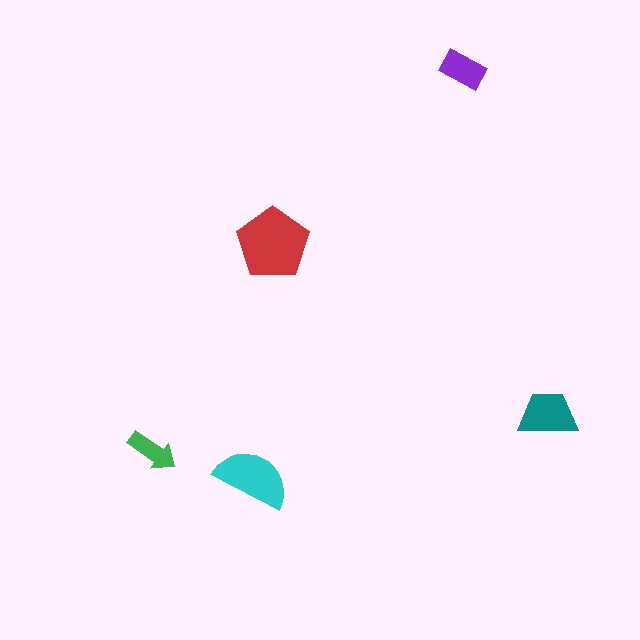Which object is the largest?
The red pentagon.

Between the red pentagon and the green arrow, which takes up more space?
The red pentagon.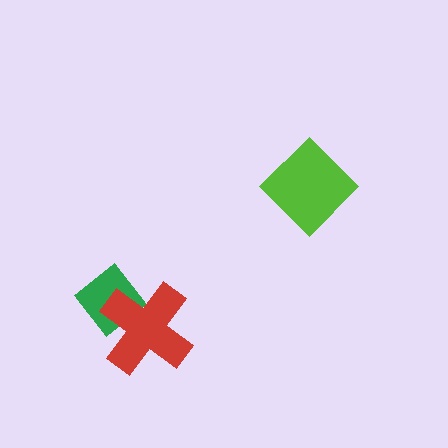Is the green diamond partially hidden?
Yes, it is partially covered by another shape.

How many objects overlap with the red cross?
1 object overlaps with the red cross.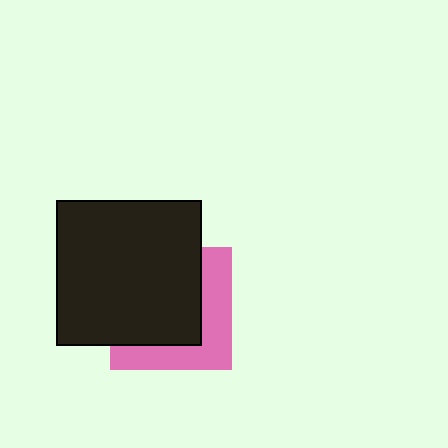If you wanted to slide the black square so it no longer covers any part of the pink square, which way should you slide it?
Slide it toward the upper-left — that is the most direct way to separate the two shapes.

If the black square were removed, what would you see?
You would see the complete pink square.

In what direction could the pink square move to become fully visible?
The pink square could move toward the lower-right. That would shift it out from behind the black square entirely.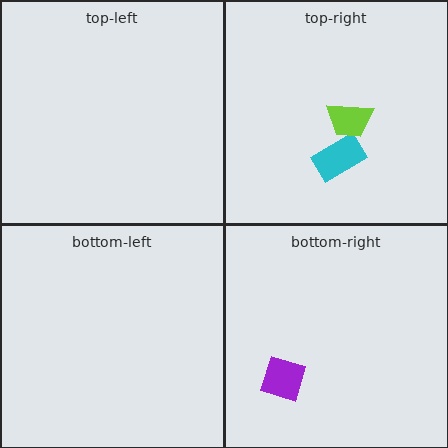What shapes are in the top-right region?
The cyan rectangle, the lime trapezoid.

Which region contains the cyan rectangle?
The top-right region.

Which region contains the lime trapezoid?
The top-right region.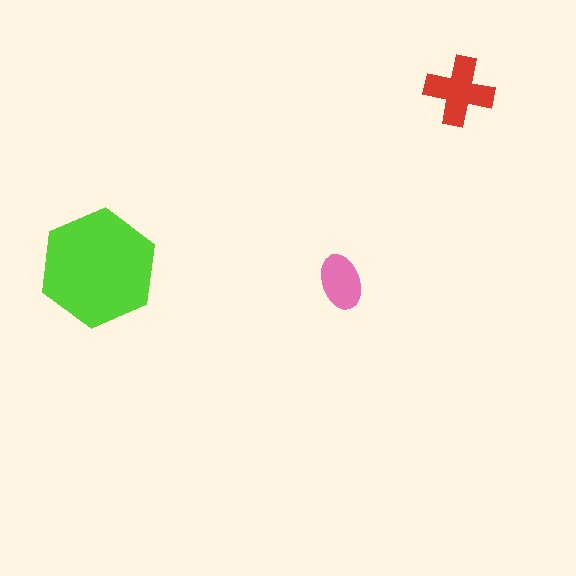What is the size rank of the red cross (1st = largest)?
2nd.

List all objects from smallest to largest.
The pink ellipse, the red cross, the lime hexagon.